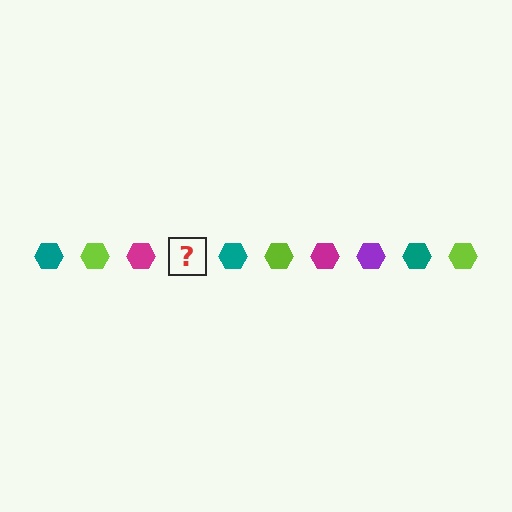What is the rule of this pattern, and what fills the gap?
The rule is that the pattern cycles through teal, lime, magenta, purple hexagons. The gap should be filled with a purple hexagon.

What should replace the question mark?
The question mark should be replaced with a purple hexagon.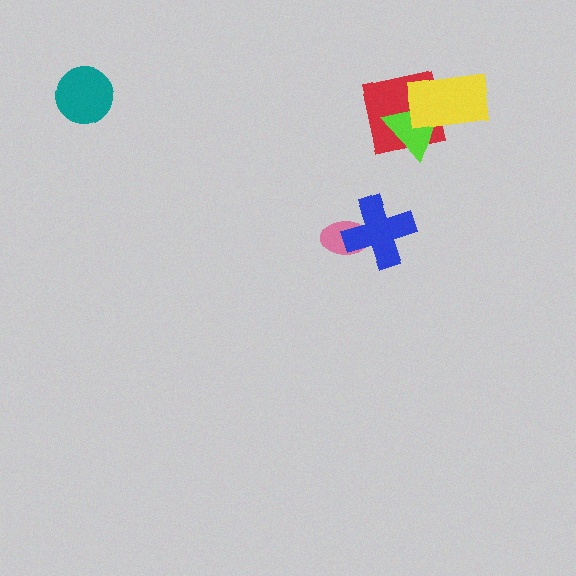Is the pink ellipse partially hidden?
Yes, it is partially covered by another shape.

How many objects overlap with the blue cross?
1 object overlaps with the blue cross.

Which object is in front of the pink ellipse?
The blue cross is in front of the pink ellipse.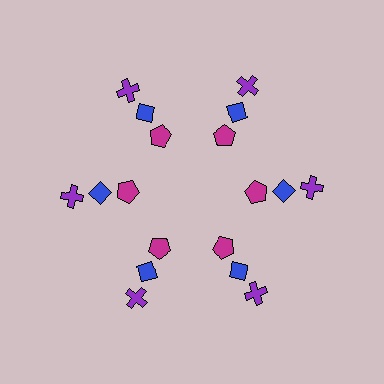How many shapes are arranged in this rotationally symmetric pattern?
There are 18 shapes, arranged in 6 groups of 3.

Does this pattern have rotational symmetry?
Yes, this pattern has 6-fold rotational symmetry. It looks the same after rotating 60 degrees around the center.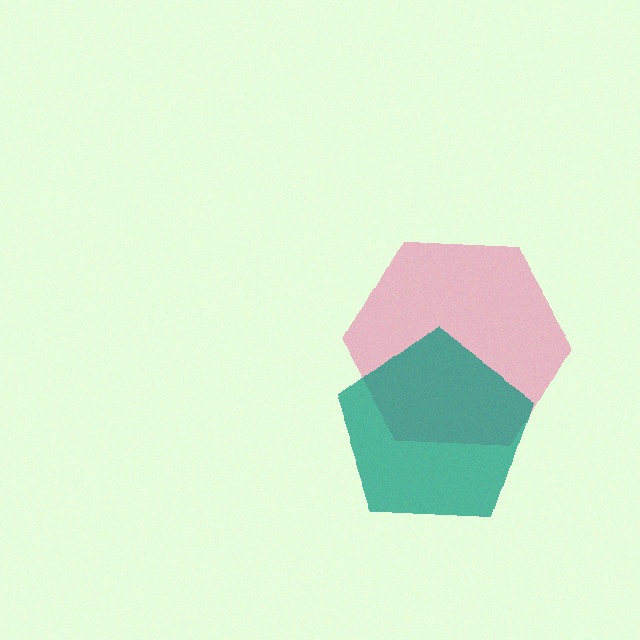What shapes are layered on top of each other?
The layered shapes are: a pink hexagon, a teal pentagon.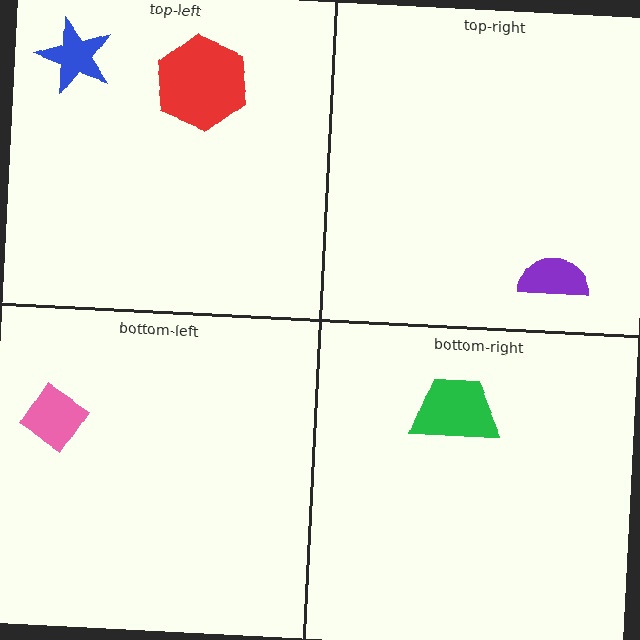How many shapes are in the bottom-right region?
1.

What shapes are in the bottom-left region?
The pink diamond.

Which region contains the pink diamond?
The bottom-left region.